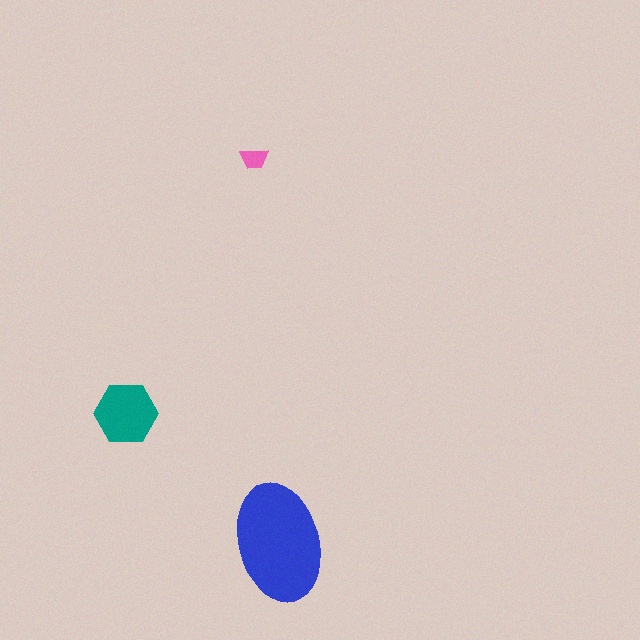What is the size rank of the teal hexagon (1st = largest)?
2nd.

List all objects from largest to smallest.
The blue ellipse, the teal hexagon, the pink trapezoid.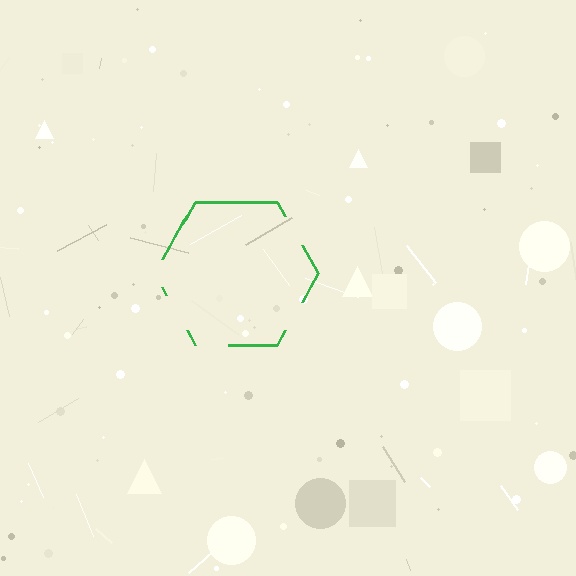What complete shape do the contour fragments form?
The contour fragments form a hexagon.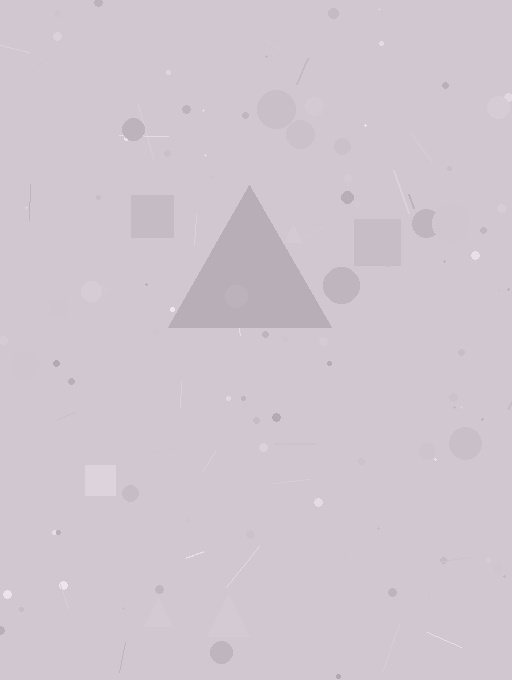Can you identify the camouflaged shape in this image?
The camouflaged shape is a triangle.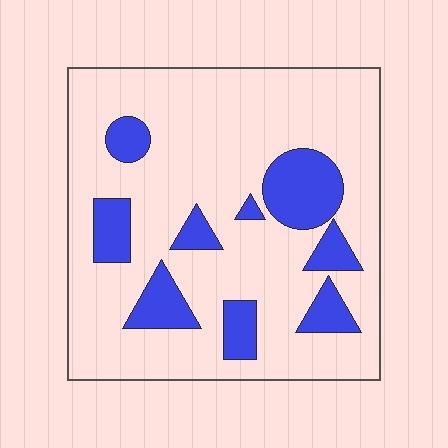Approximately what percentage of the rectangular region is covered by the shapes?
Approximately 20%.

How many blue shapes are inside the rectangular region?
9.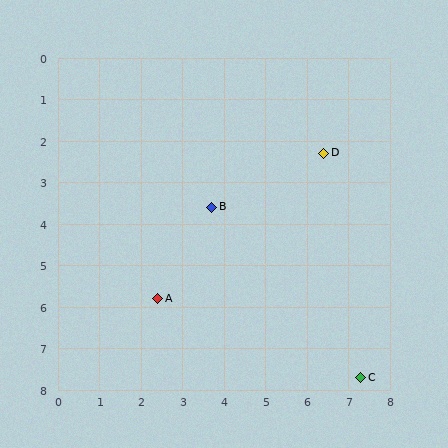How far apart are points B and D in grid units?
Points B and D are about 3.0 grid units apart.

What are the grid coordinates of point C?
Point C is at approximately (7.3, 7.7).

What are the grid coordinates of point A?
Point A is at approximately (2.4, 5.8).